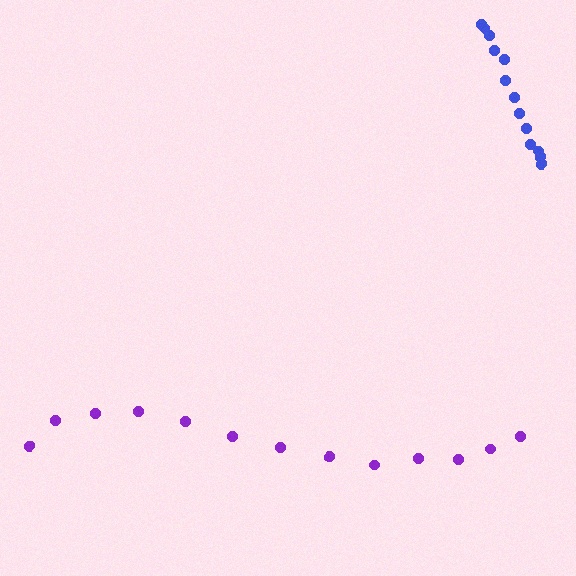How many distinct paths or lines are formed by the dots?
There are 2 distinct paths.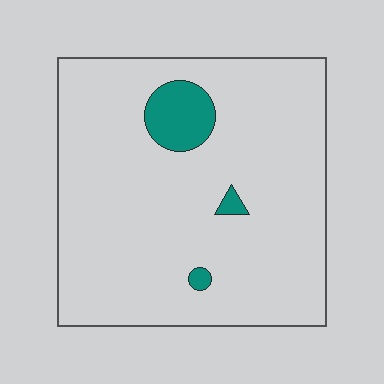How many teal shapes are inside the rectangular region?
3.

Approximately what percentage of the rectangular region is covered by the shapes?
Approximately 5%.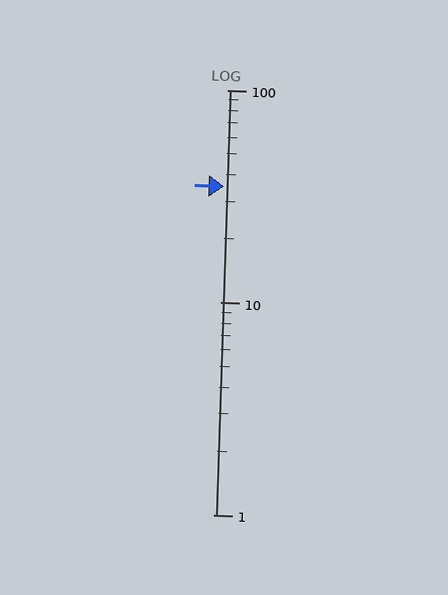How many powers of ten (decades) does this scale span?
The scale spans 2 decades, from 1 to 100.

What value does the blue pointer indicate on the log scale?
The pointer indicates approximately 35.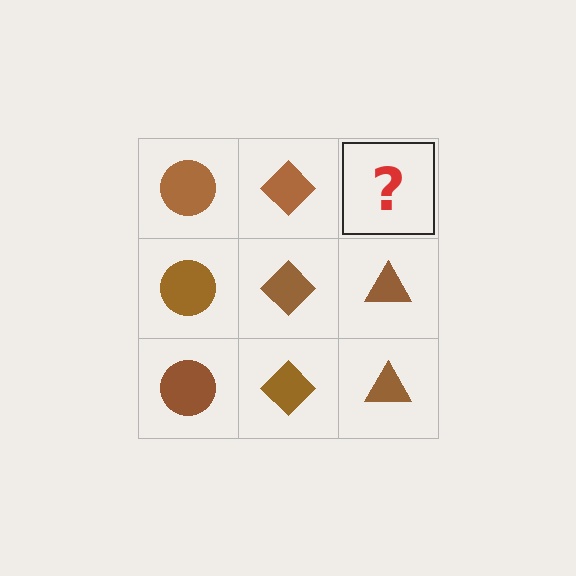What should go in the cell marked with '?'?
The missing cell should contain a brown triangle.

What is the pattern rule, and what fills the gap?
The rule is that each column has a consistent shape. The gap should be filled with a brown triangle.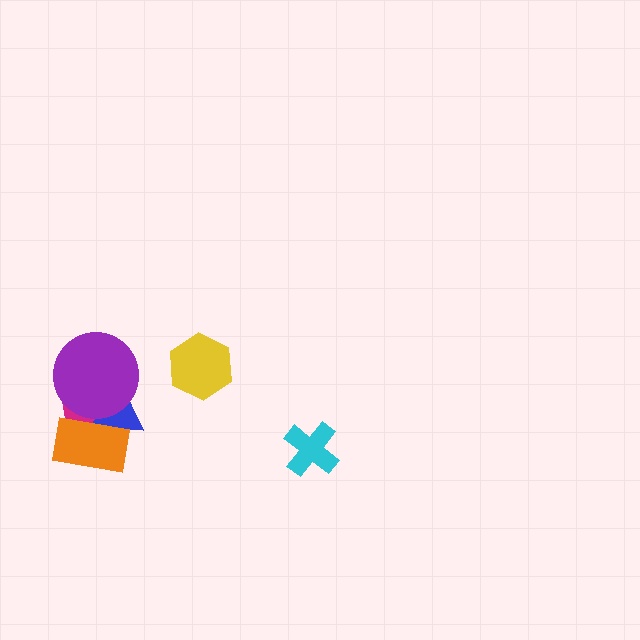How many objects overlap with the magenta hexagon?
3 objects overlap with the magenta hexagon.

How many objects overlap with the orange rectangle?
3 objects overlap with the orange rectangle.